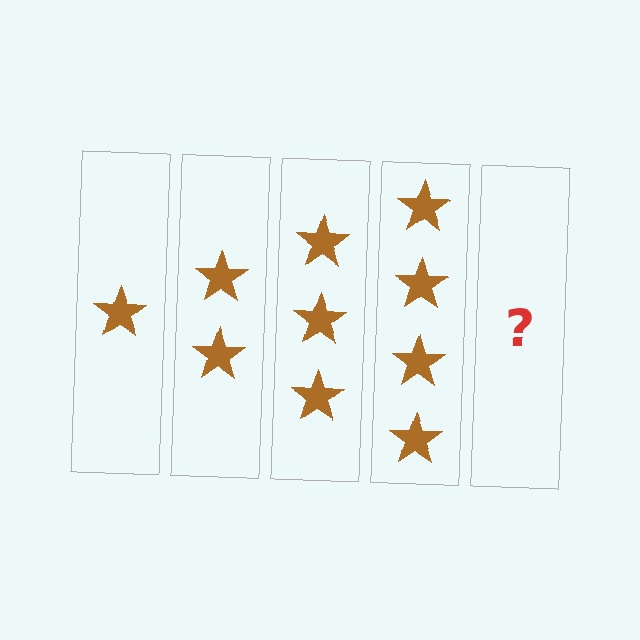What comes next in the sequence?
The next element should be 5 stars.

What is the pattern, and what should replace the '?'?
The pattern is that each step adds one more star. The '?' should be 5 stars.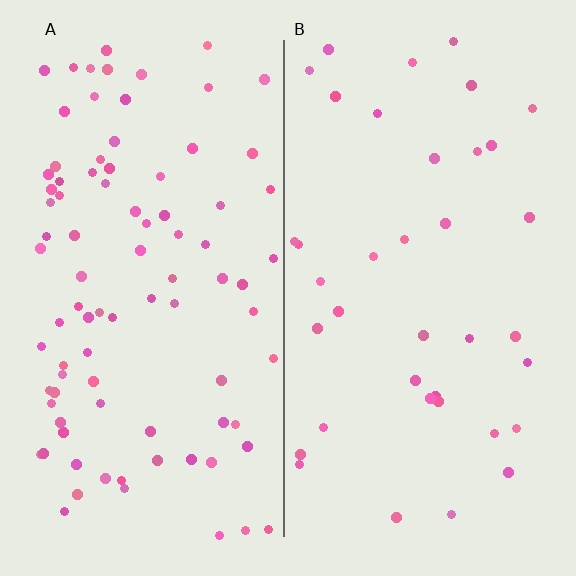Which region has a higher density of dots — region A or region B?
A (the left).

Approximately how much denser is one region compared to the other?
Approximately 2.3× — region A over region B.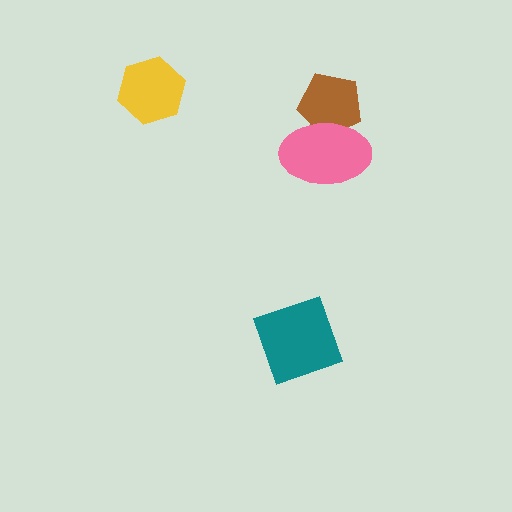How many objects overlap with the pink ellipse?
1 object overlaps with the pink ellipse.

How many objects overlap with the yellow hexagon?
0 objects overlap with the yellow hexagon.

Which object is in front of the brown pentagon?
The pink ellipse is in front of the brown pentagon.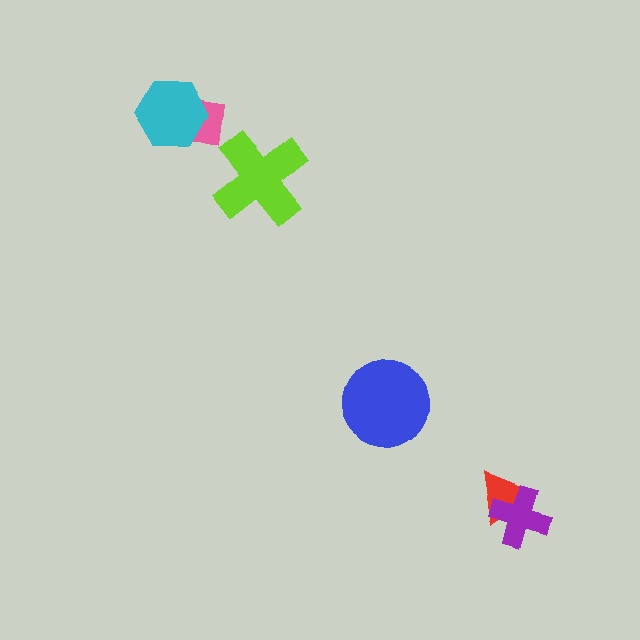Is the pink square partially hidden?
Yes, it is partially covered by another shape.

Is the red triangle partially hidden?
Yes, it is partially covered by another shape.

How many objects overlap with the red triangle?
1 object overlaps with the red triangle.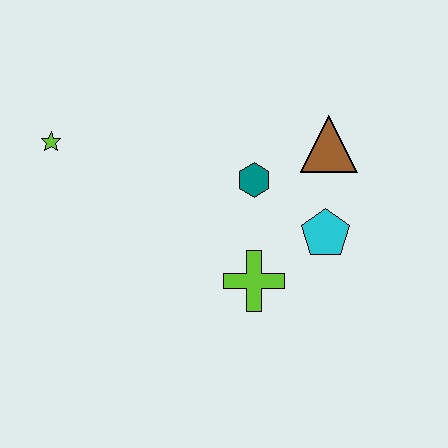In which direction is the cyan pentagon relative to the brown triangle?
The cyan pentagon is below the brown triangle.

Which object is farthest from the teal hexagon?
The lime star is farthest from the teal hexagon.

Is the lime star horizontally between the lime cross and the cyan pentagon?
No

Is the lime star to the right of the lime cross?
No